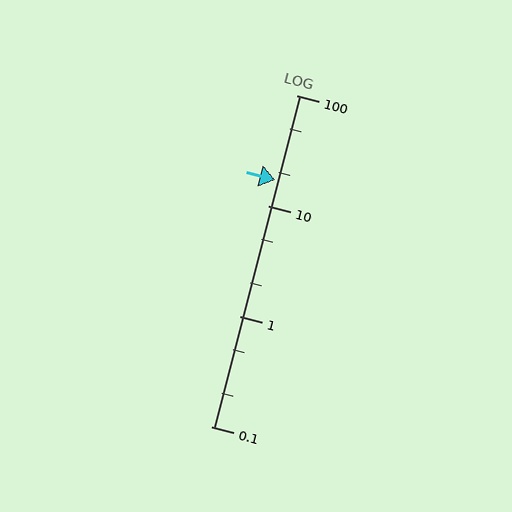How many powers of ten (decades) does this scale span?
The scale spans 3 decades, from 0.1 to 100.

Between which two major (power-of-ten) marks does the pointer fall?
The pointer is between 10 and 100.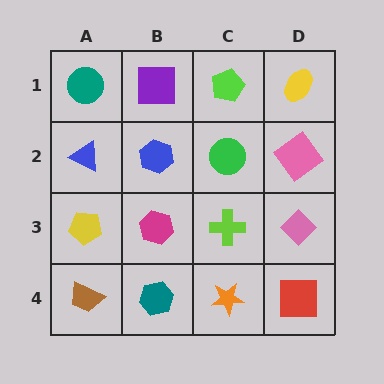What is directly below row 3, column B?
A teal hexagon.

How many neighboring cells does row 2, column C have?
4.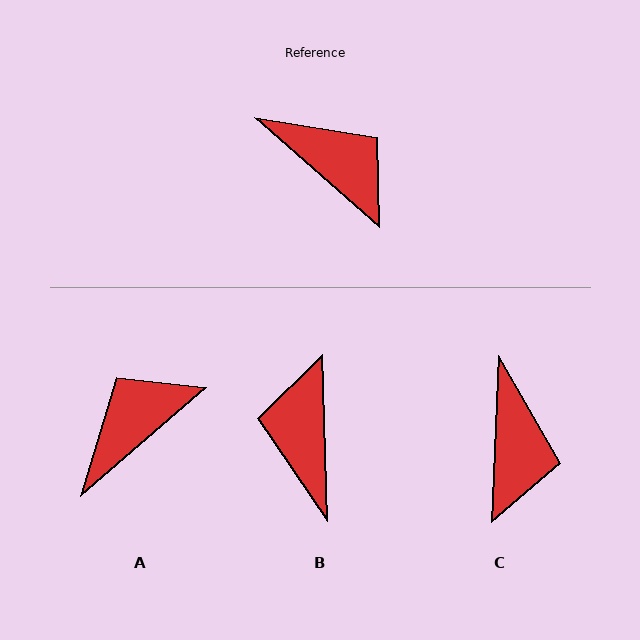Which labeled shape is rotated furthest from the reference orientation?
B, about 133 degrees away.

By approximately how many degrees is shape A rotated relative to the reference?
Approximately 82 degrees counter-clockwise.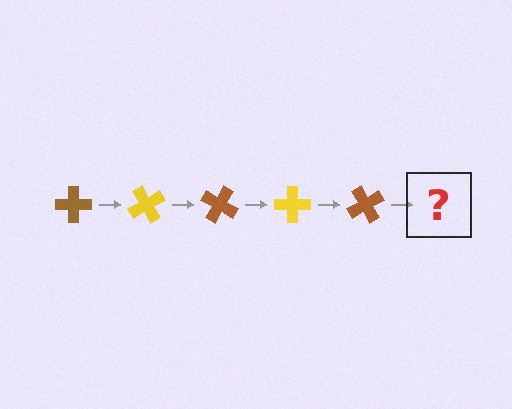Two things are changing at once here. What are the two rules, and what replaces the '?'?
The two rules are that it rotates 60 degrees each step and the color cycles through brown and yellow. The '?' should be a yellow cross, rotated 300 degrees from the start.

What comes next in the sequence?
The next element should be a yellow cross, rotated 300 degrees from the start.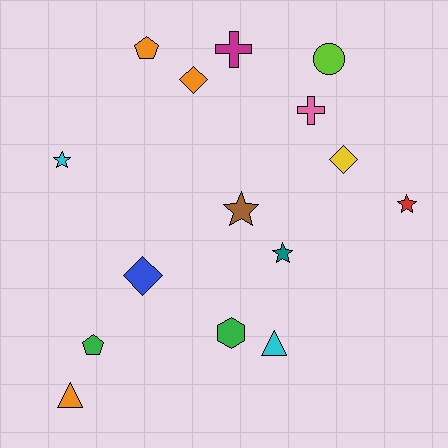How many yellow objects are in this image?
There is 1 yellow object.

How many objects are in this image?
There are 15 objects.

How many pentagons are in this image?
There are 2 pentagons.